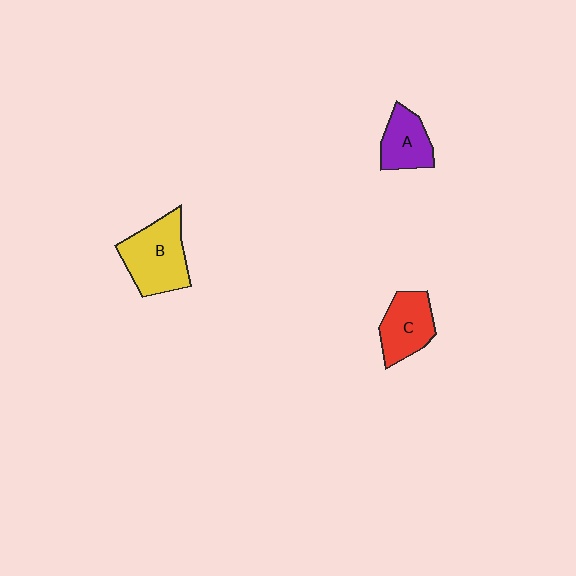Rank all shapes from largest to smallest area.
From largest to smallest: B (yellow), C (red), A (purple).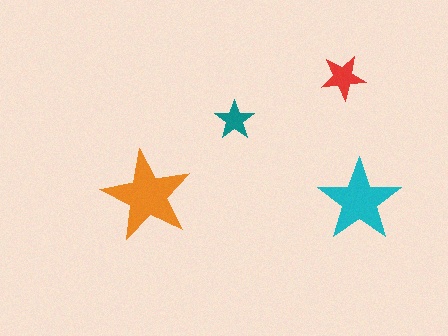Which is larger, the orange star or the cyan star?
The orange one.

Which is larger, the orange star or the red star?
The orange one.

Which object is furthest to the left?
The orange star is leftmost.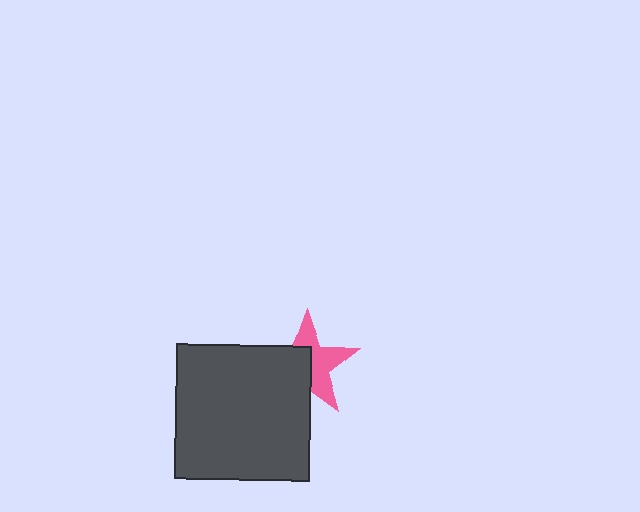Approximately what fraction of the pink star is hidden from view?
Roughly 49% of the pink star is hidden behind the dark gray square.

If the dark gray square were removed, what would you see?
You would see the complete pink star.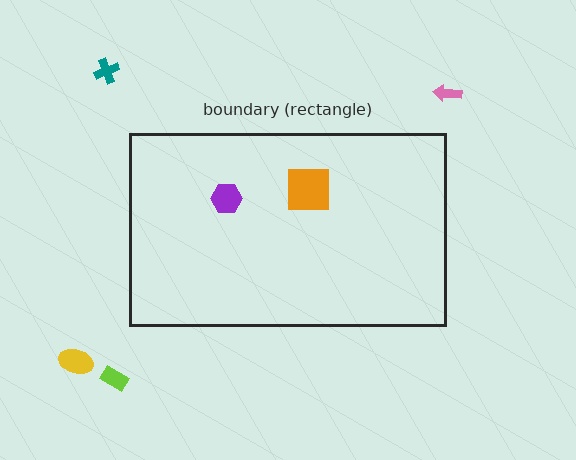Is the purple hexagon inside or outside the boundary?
Inside.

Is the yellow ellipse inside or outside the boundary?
Outside.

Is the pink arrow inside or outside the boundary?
Outside.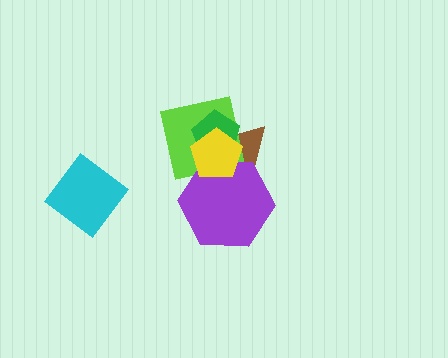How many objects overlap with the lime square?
4 objects overlap with the lime square.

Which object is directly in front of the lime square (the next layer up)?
The green pentagon is directly in front of the lime square.